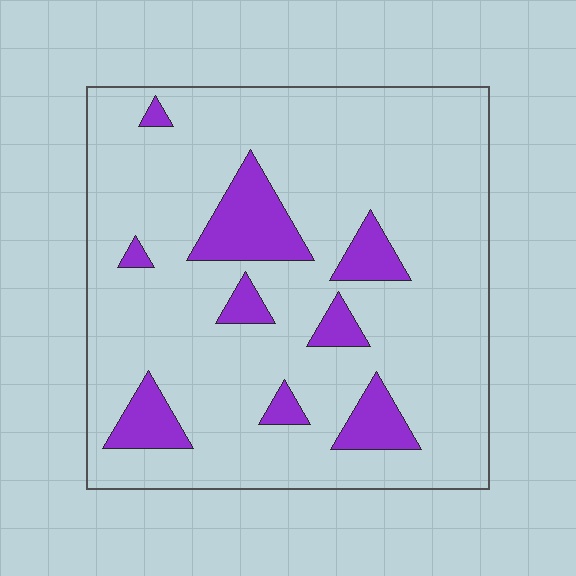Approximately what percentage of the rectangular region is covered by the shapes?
Approximately 15%.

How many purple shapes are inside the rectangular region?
9.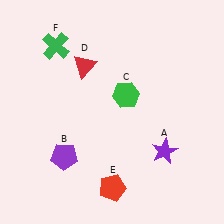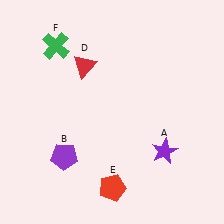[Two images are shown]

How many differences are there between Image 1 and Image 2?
There is 1 difference between the two images.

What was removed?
The green hexagon (C) was removed in Image 2.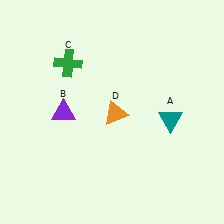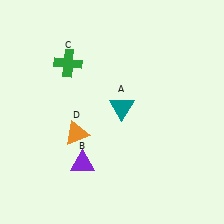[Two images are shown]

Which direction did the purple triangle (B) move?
The purple triangle (B) moved down.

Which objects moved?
The objects that moved are: the teal triangle (A), the purple triangle (B), the orange triangle (D).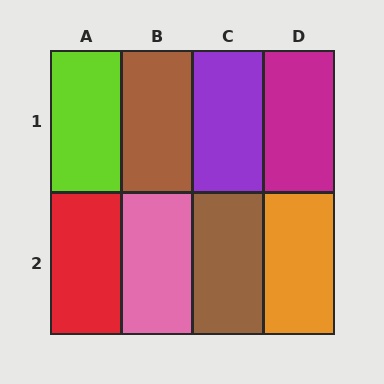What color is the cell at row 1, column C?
Purple.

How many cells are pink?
1 cell is pink.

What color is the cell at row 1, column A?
Lime.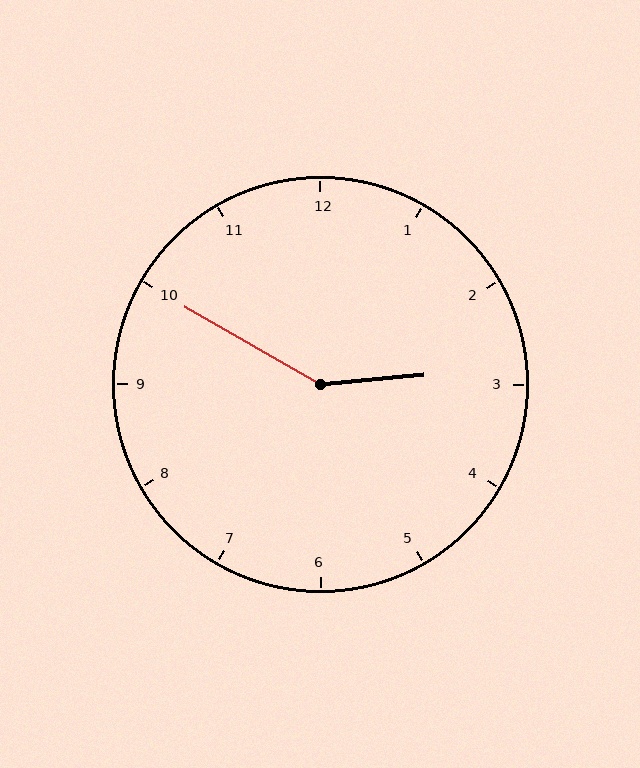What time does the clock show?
2:50.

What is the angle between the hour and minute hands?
Approximately 145 degrees.